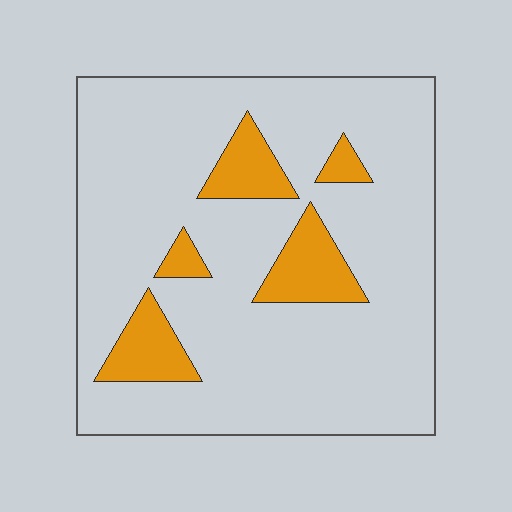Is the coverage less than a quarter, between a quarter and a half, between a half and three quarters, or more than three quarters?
Less than a quarter.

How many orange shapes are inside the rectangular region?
5.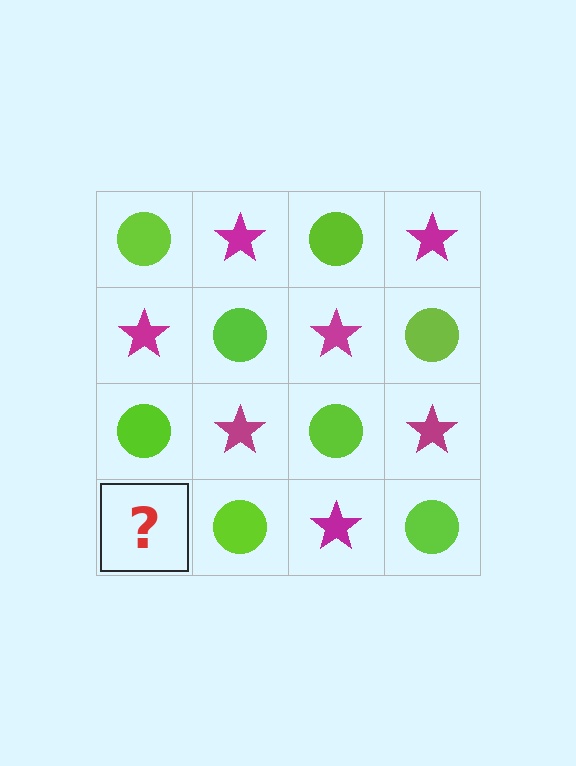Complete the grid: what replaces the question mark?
The question mark should be replaced with a magenta star.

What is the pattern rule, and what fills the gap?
The rule is that it alternates lime circle and magenta star in a checkerboard pattern. The gap should be filled with a magenta star.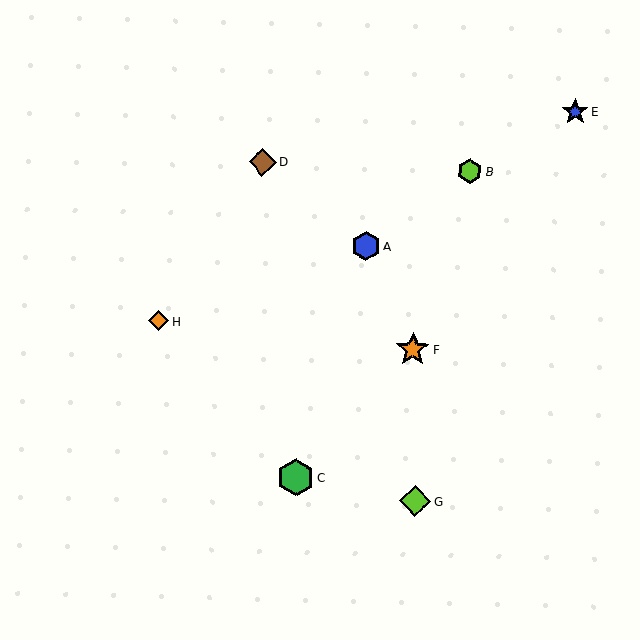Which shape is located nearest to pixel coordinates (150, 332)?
The orange diamond (labeled H) at (158, 321) is nearest to that location.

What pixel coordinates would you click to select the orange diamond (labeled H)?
Click at (158, 321) to select the orange diamond H.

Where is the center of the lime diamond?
The center of the lime diamond is at (415, 501).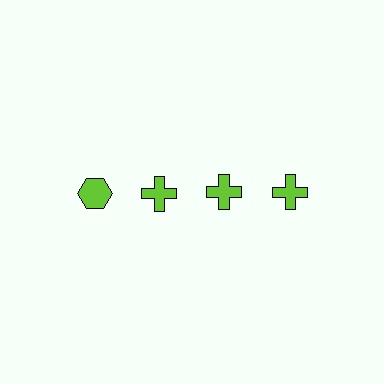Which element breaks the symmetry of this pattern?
The lime hexagon in the top row, leftmost column breaks the symmetry. All other shapes are lime crosses.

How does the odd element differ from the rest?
It has a different shape: hexagon instead of cross.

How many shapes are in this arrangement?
There are 4 shapes arranged in a grid pattern.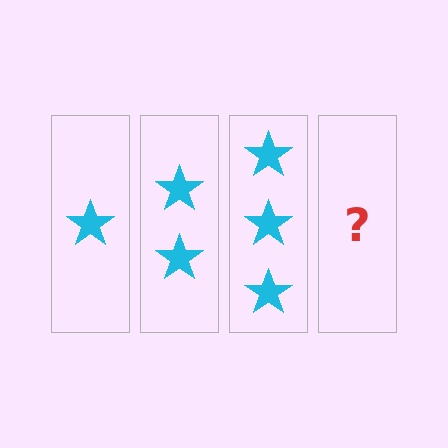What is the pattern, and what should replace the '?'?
The pattern is that each step adds one more star. The '?' should be 4 stars.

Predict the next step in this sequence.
The next step is 4 stars.